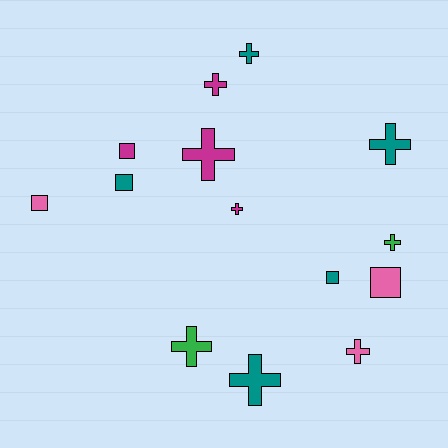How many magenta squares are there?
There is 1 magenta square.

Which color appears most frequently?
Teal, with 5 objects.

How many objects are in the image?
There are 14 objects.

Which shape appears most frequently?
Cross, with 9 objects.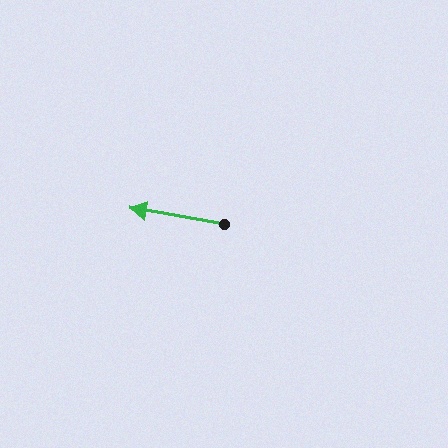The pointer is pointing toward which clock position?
Roughly 9 o'clock.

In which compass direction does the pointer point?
West.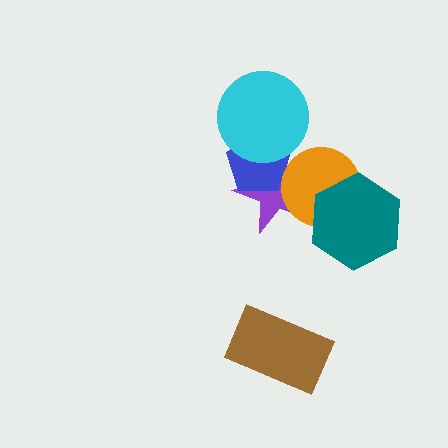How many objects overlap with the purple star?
3 objects overlap with the purple star.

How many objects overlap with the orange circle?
2 objects overlap with the orange circle.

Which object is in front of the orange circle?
The teal hexagon is in front of the orange circle.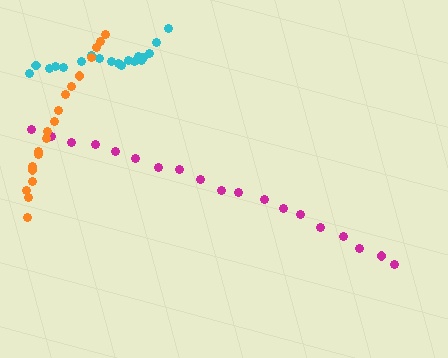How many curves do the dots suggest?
There are 3 distinct paths.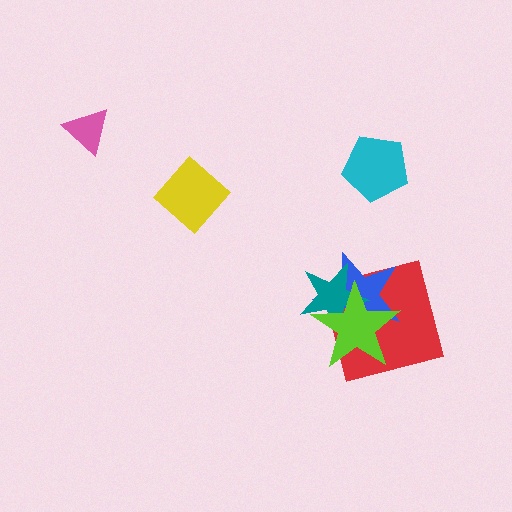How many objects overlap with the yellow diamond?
0 objects overlap with the yellow diamond.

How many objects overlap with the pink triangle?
0 objects overlap with the pink triangle.